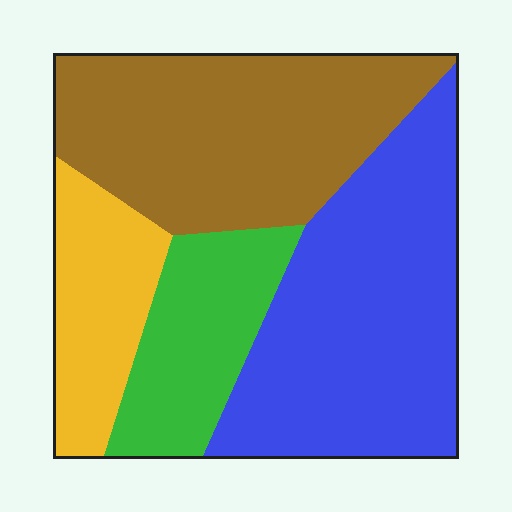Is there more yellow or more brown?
Brown.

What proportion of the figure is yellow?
Yellow covers 14% of the figure.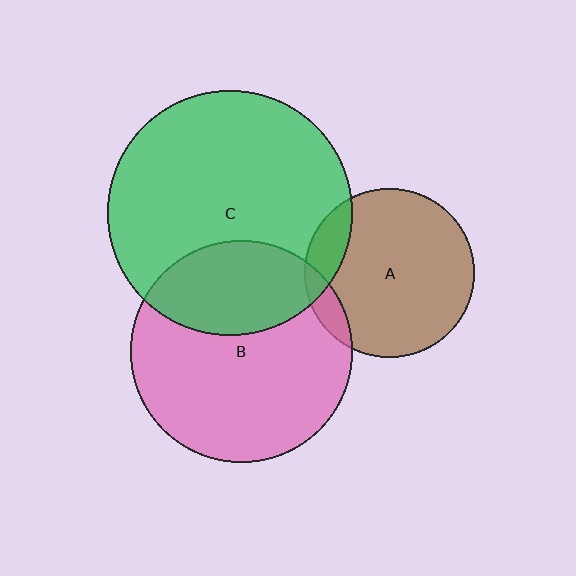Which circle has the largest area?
Circle C (green).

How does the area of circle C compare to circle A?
Approximately 2.1 times.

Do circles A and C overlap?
Yes.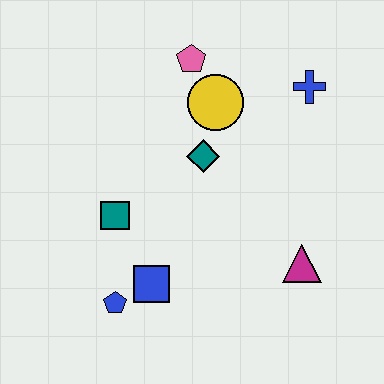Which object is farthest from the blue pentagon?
The blue cross is farthest from the blue pentagon.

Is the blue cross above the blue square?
Yes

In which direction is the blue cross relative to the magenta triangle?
The blue cross is above the magenta triangle.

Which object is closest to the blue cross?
The yellow circle is closest to the blue cross.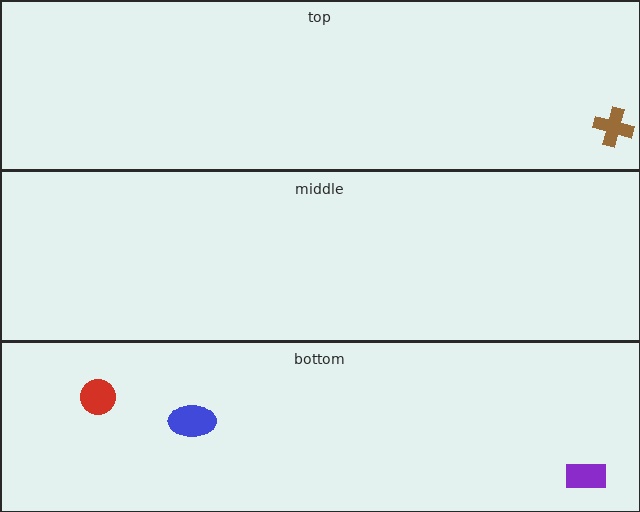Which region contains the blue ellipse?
The bottom region.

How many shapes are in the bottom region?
3.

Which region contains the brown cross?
The top region.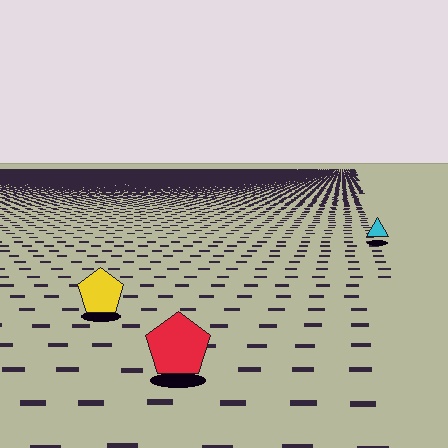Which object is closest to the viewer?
The red pentagon is closest. The texture marks near it are larger and more spread out.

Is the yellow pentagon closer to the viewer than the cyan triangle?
Yes. The yellow pentagon is closer — you can tell from the texture gradient: the ground texture is coarser near it.